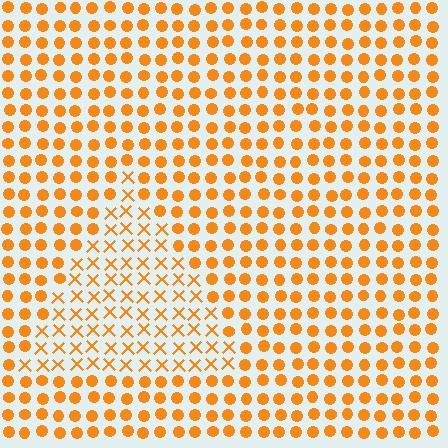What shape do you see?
I see a triangle.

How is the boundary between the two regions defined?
The boundary is defined by a change in element shape: X marks inside vs. circles outside. All elements share the same color and spacing.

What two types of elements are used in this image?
The image uses X marks inside the triangle region and circles outside it.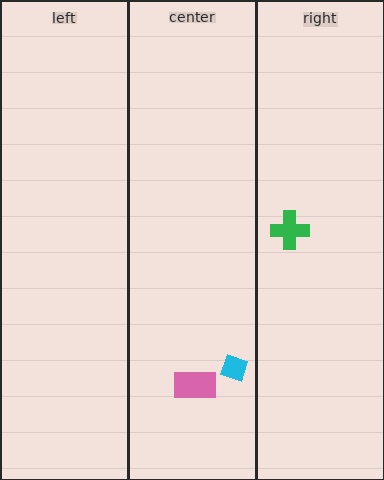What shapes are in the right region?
The green cross.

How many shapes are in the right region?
1.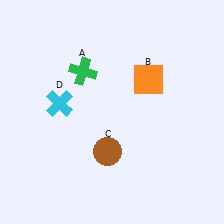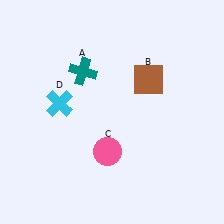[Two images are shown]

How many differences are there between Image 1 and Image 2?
There are 3 differences between the two images.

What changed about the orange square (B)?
In Image 1, B is orange. In Image 2, it changed to brown.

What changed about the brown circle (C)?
In Image 1, C is brown. In Image 2, it changed to pink.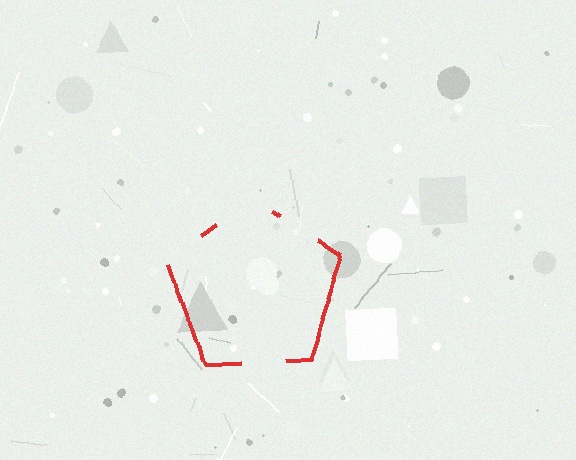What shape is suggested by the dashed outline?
The dashed outline suggests a pentagon.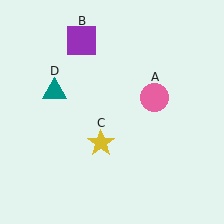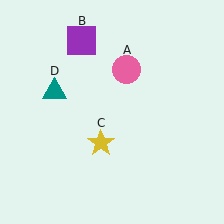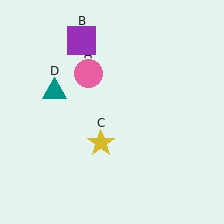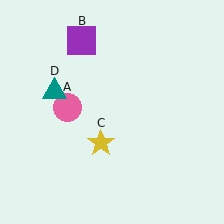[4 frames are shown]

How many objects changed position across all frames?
1 object changed position: pink circle (object A).